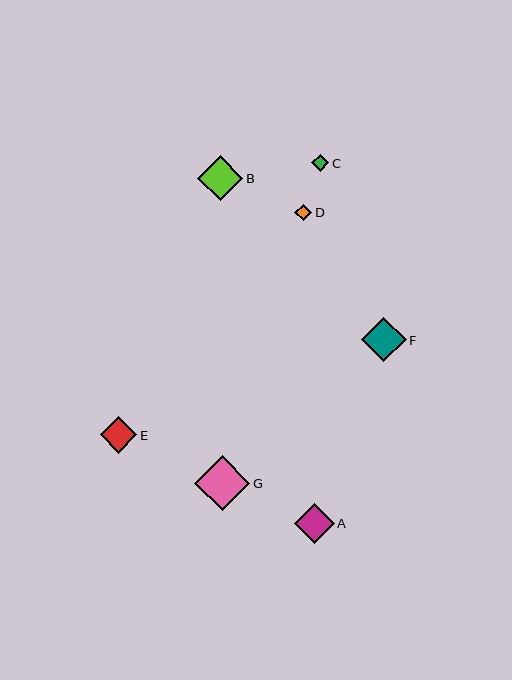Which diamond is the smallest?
Diamond C is the smallest with a size of approximately 17 pixels.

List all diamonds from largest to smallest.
From largest to smallest: G, B, F, A, E, D, C.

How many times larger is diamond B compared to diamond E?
Diamond B is approximately 1.2 times the size of diamond E.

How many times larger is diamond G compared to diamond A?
Diamond G is approximately 1.4 times the size of diamond A.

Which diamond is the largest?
Diamond G is the largest with a size of approximately 56 pixels.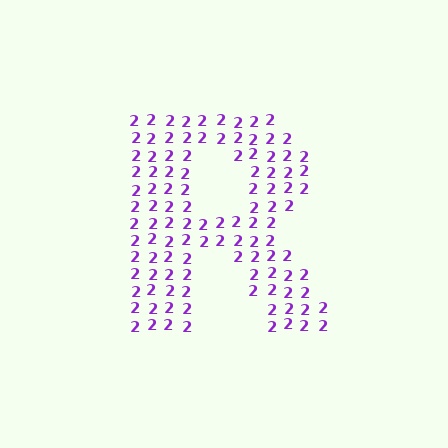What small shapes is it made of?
It is made of small digit 2's.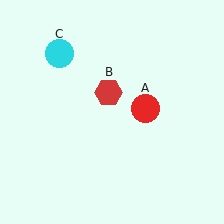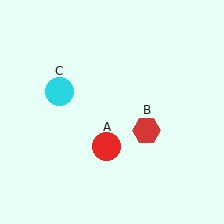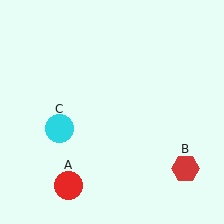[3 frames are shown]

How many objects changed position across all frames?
3 objects changed position: red circle (object A), red hexagon (object B), cyan circle (object C).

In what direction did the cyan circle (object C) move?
The cyan circle (object C) moved down.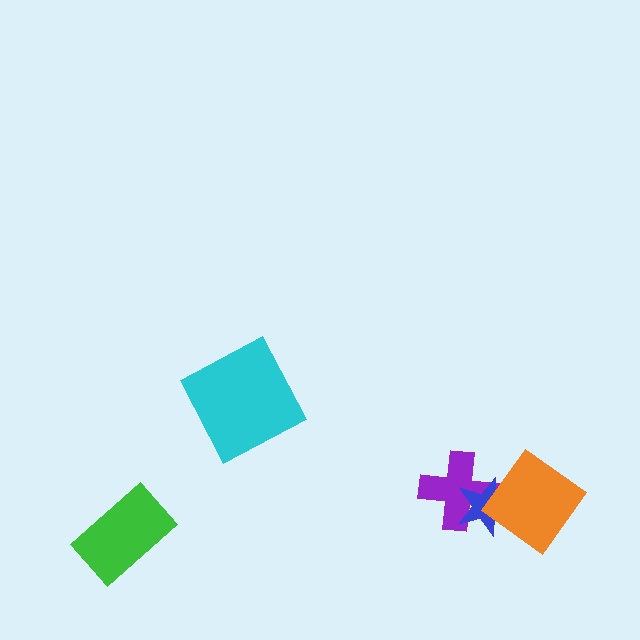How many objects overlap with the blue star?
2 objects overlap with the blue star.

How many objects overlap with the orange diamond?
1 object overlaps with the orange diamond.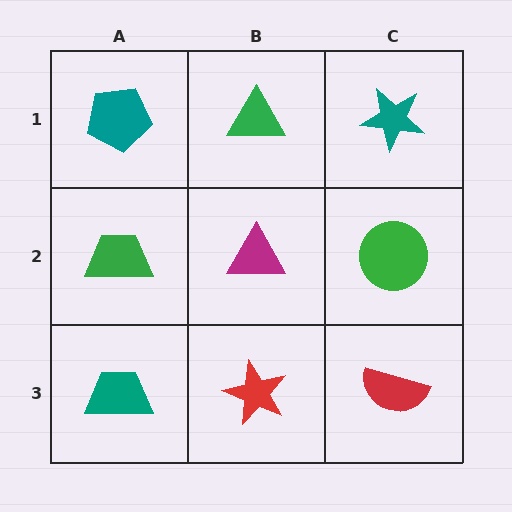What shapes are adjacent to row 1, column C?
A green circle (row 2, column C), a green triangle (row 1, column B).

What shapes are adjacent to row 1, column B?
A magenta triangle (row 2, column B), a teal pentagon (row 1, column A), a teal star (row 1, column C).